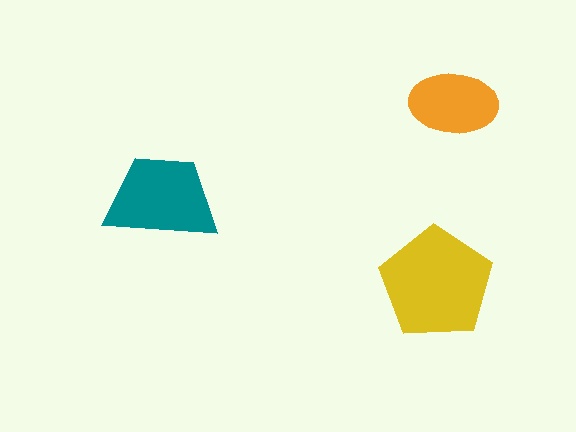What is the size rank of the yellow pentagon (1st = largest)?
1st.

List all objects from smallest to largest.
The orange ellipse, the teal trapezoid, the yellow pentagon.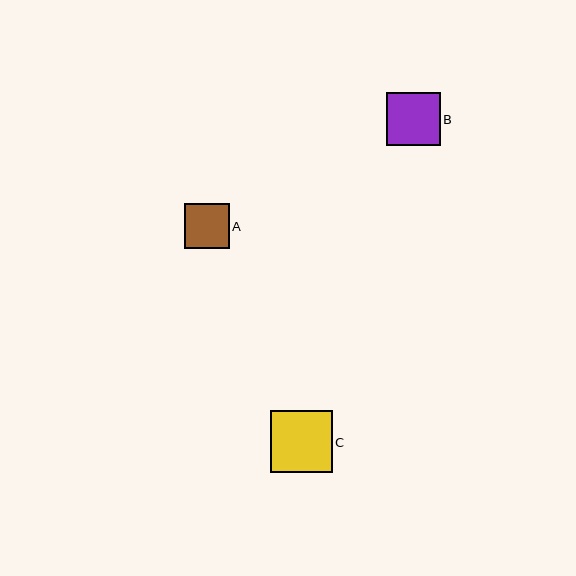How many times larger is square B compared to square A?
Square B is approximately 1.2 times the size of square A.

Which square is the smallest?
Square A is the smallest with a size of approximately 45 pixels.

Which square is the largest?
Square C is the largest with a size of approximately 62 pixels.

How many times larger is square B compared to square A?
Square B is approximately 1.2 times the size of square A.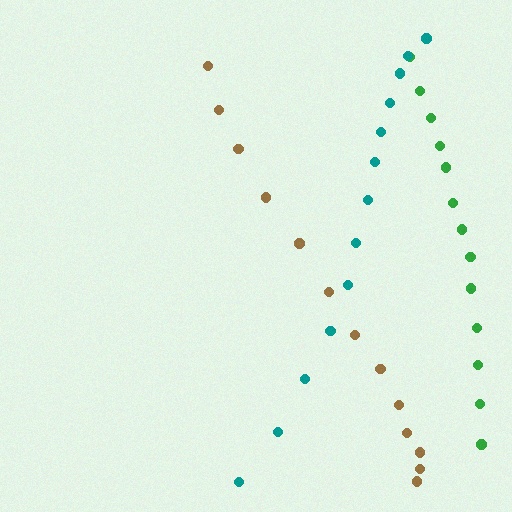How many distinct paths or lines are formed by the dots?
There are 3 distinct paths.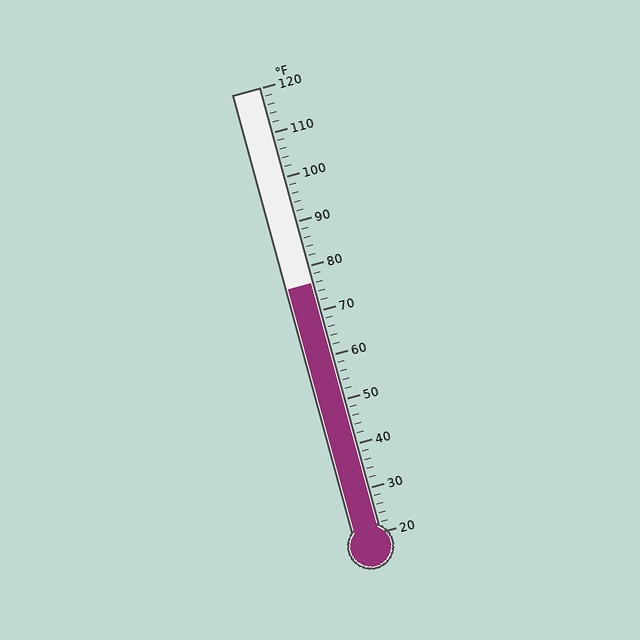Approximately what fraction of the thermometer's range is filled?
The thermometer is filled to approximately 55% of its range.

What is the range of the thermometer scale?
The thermometer scale ranges from 20°F to 120°F.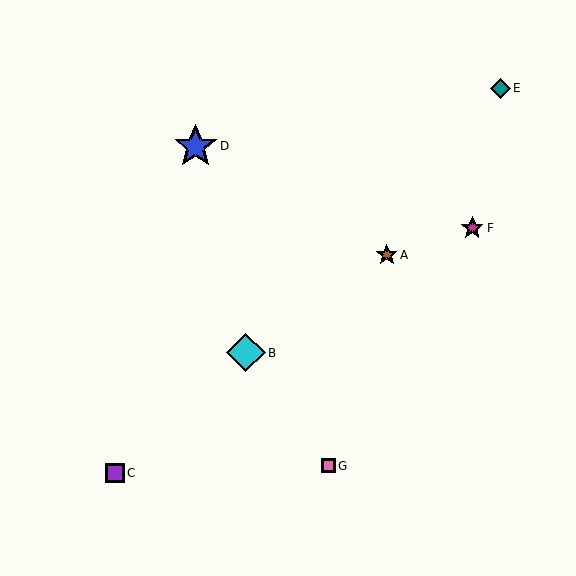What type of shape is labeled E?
Shape E is a teal diamond.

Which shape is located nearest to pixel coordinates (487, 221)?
The magenta star (labeled F) at (472, 228) is nearest to that location.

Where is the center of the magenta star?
The center of the magenta star is at (472, 228).